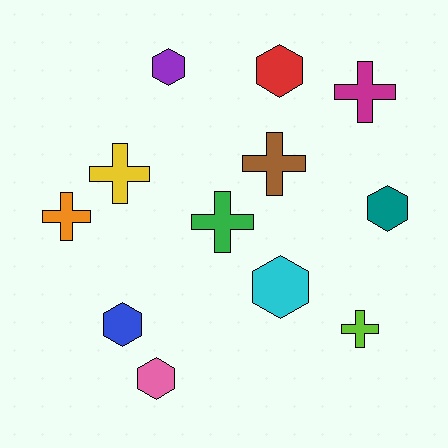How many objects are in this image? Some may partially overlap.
There are 12 objects.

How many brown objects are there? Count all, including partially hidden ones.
There is 1 brown object.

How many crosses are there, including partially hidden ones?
There are 6 crosses.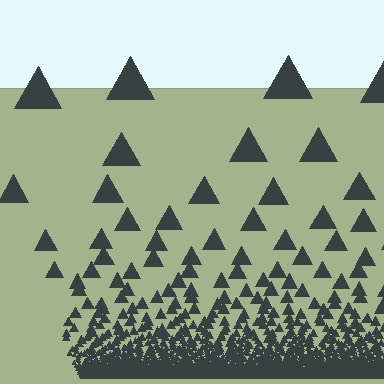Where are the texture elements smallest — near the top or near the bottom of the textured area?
Near the bottom.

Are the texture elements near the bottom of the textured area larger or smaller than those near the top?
Smaller. The gradient is inverted — elements near the bottom are smaller and denser.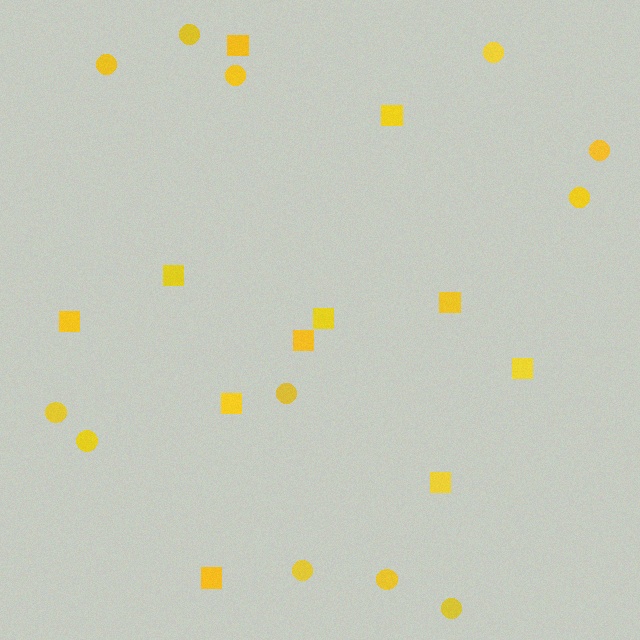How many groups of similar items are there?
There are 2 groups: one group of squares (11) and one group of circles (12).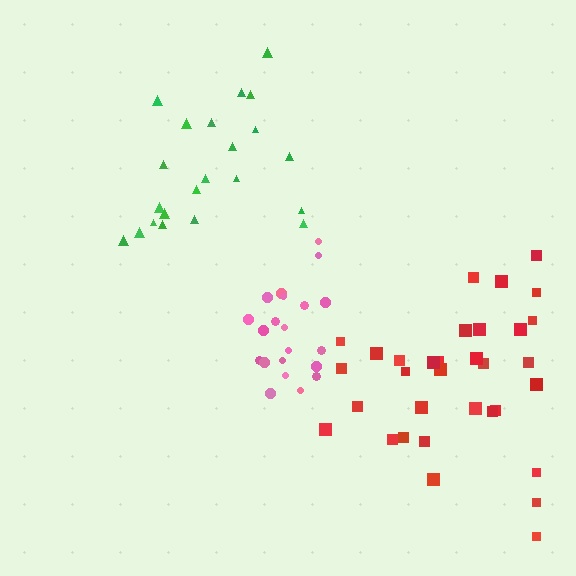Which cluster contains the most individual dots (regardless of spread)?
Red (34).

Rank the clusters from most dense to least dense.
pink, green, red.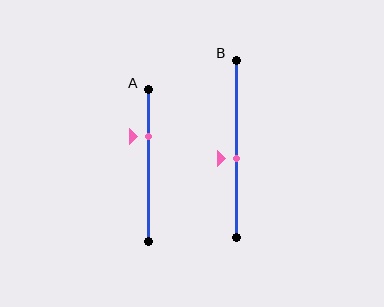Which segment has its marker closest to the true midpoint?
Segment B has its marker closest to the true midpoint.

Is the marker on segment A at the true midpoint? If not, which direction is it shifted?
No, the marker on segment A is shifted upward by about 19% of the segment length.